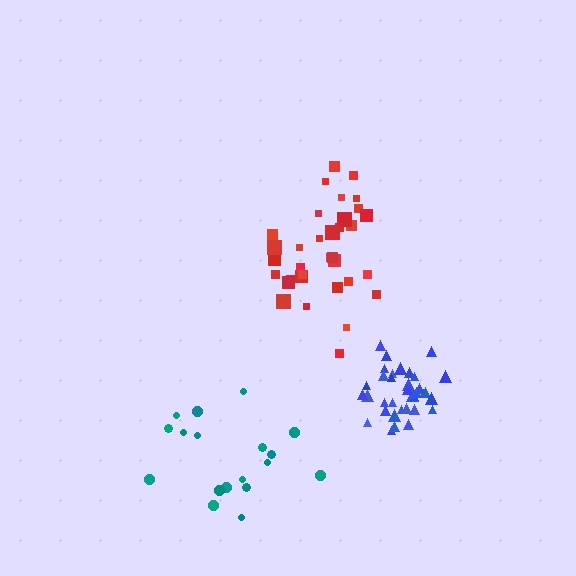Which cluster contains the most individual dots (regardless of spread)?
Blue (35).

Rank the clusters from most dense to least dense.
blue, red, teal.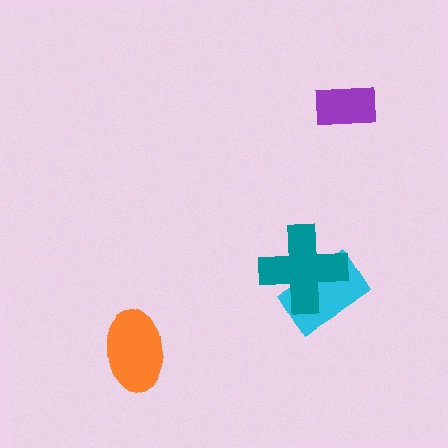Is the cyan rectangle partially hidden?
Yes, it is partially covered by another shape.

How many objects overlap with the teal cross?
1 object overlaps with the teal cross.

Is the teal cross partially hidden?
No, no other shape covers it.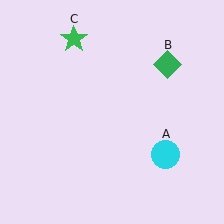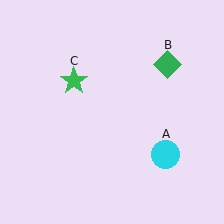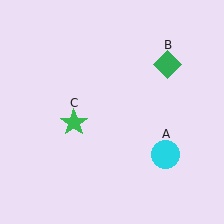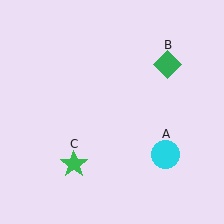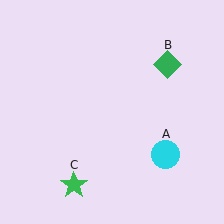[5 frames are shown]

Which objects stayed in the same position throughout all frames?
Cyan circle (object A) and green diamond (object B) remained stationary.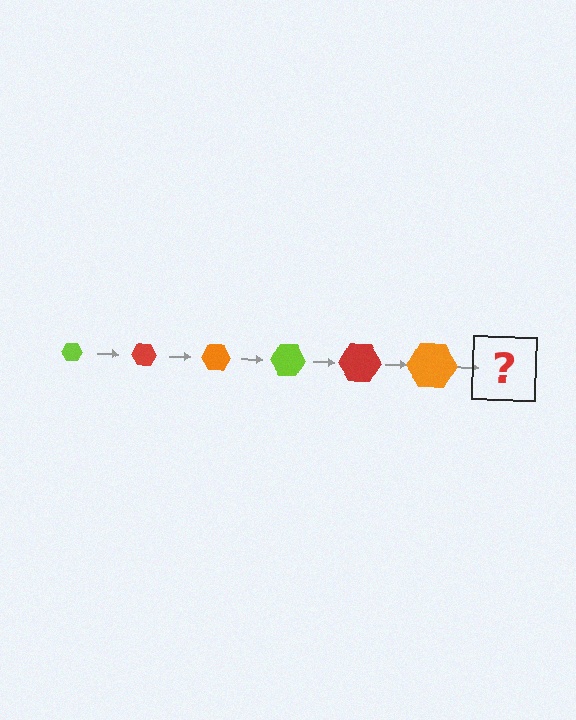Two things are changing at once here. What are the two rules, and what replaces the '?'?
The two rules are that the hexagon grows larger each step and the color cycles through lime, red, and orange. The '?' should be a lime hexagon, larger than the previous one.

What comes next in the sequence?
The next element should be a lime hexagon, larger than the previous one.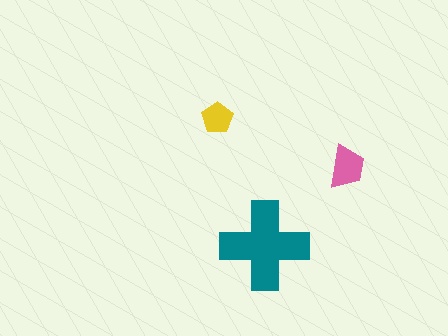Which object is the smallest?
The yellow pentagon.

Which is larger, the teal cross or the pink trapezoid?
The teal cross.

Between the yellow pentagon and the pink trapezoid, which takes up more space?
The pink trapezoid.